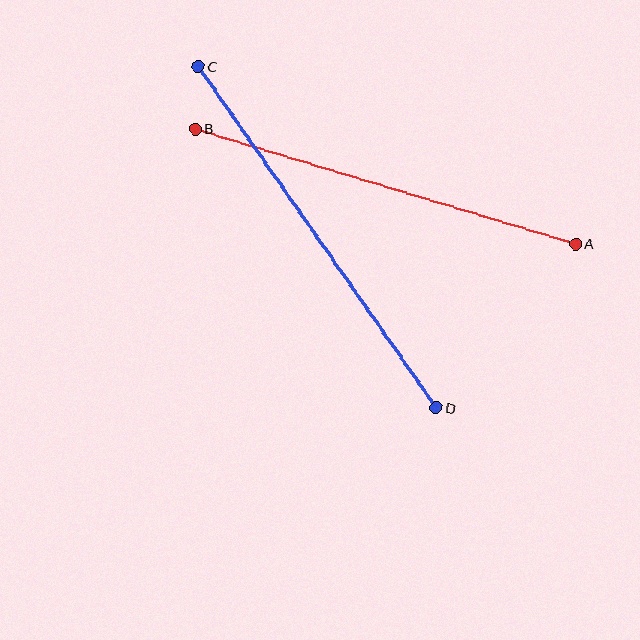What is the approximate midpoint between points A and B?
The midpoint is at approximately (386, 186) pixels.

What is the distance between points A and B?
The distance is approximately 397 pixels.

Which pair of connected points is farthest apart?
Points C and D are farthest apart.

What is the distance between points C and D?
The distance is approximately 416 pixels.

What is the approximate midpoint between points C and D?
The midpoint is at approximately (317, 237) pixels.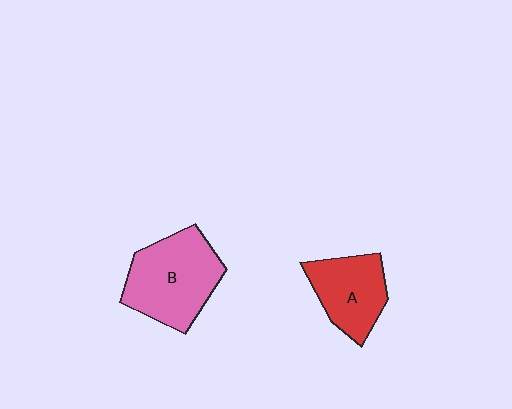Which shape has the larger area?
Shape B (pink).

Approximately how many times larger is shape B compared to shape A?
Approximately 1.4 times.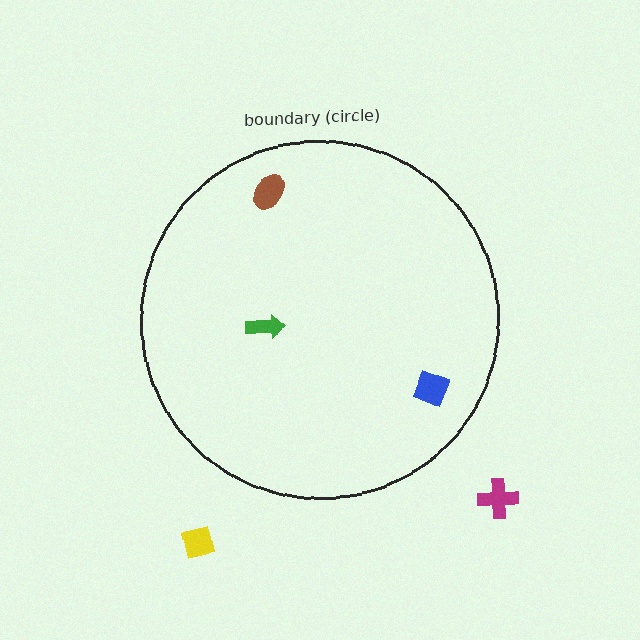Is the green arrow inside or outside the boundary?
Inside.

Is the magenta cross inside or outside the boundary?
Outside.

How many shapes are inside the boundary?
3 inside, 2 outside.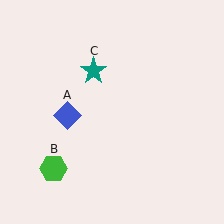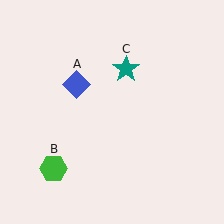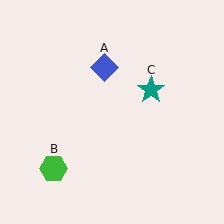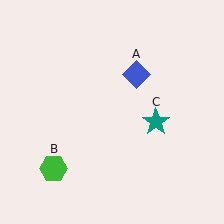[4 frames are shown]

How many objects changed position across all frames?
2 objects changed position: blue diamond (object A), teal star (object C).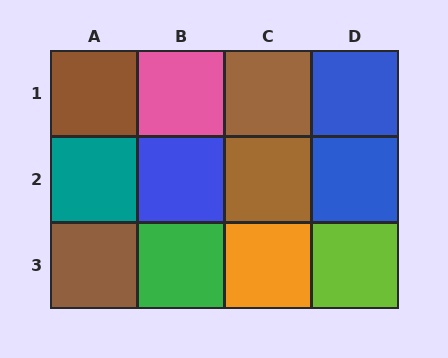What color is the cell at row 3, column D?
Lime.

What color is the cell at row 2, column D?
Blue.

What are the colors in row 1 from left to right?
Brown, pink, brown, blue.